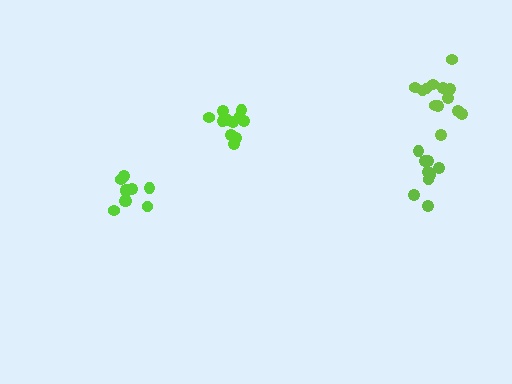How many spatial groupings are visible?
There are 4 spatial groupings.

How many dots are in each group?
Group 1: 10 dots, Group 2: 11 dots, Group 3: 9 dots, Group 4: 13 dots (43 total).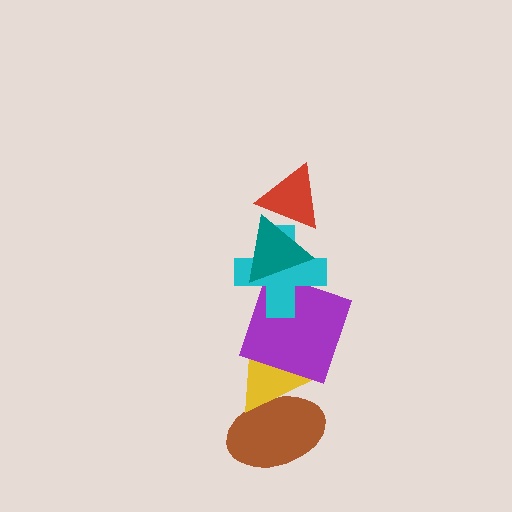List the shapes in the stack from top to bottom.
From top to bottom: the red triangle, the teal triangle, the cyan cross, the purple square, the yellow triangle, the brown ellipse.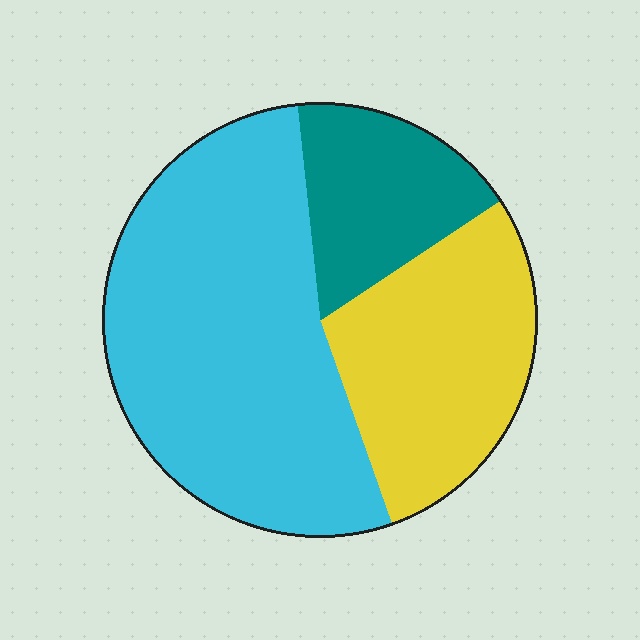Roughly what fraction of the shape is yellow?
Yellow takes up about one quarter (1/4) of the shape.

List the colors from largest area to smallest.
From largest to smallest: cyan, yellow, teal.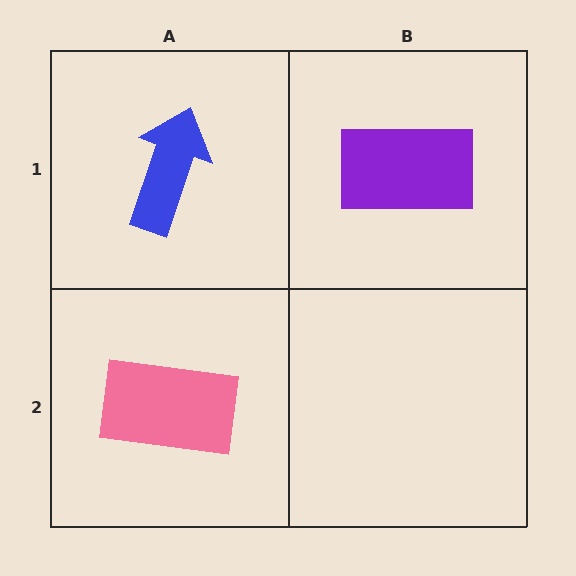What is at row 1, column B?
A purple rectangle.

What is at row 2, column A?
A pink rectangle.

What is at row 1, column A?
A blue arrow.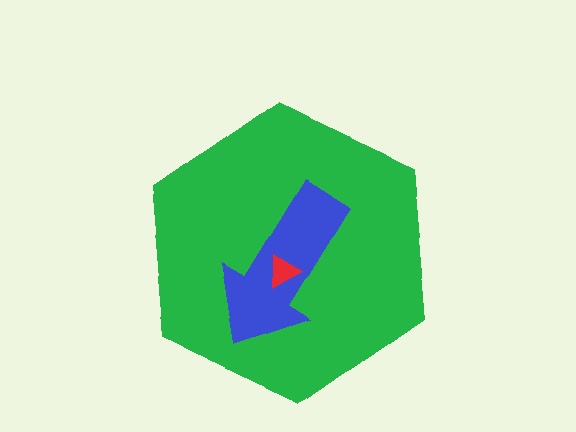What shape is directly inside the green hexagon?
The blue arrow.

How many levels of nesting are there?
3.